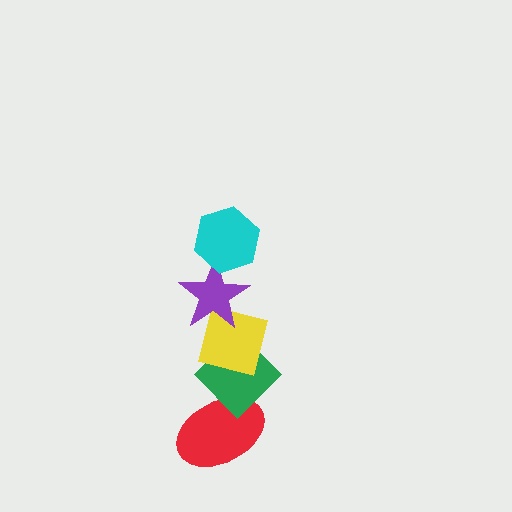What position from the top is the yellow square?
The yellow square is 3rd from the top.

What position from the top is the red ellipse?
The red ellipse is 5th from the top.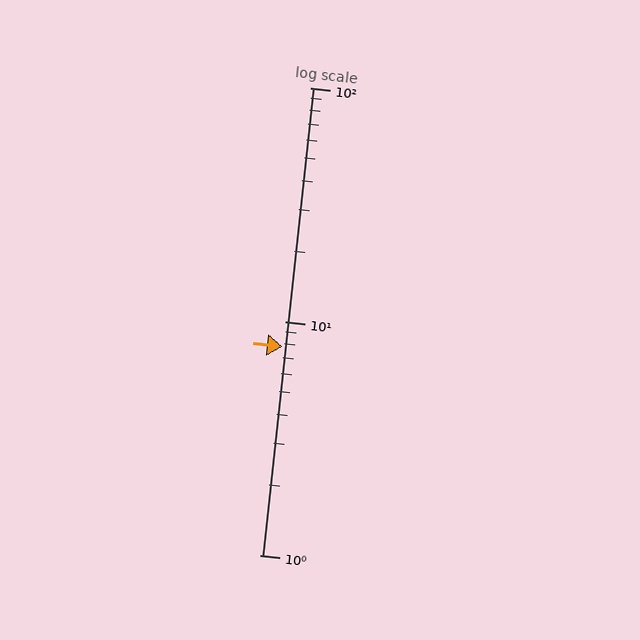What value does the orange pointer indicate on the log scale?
The pointer indicates approximately 7.8.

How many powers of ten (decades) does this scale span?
The scale spans 2 decades, from 1 to 100.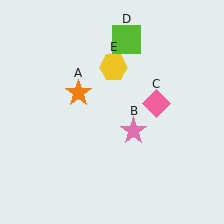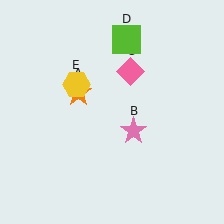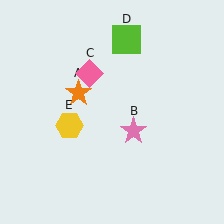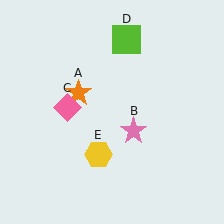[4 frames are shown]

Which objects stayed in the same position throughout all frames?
Orange star (object A) and pink star (object B) and lime square (object D) remained stationary.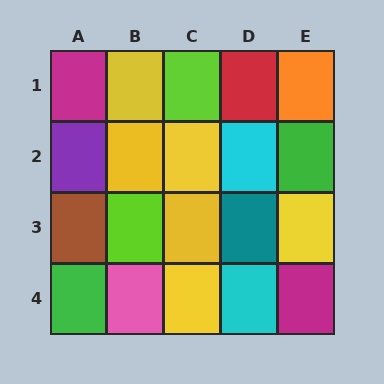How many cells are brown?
1 cell is brown.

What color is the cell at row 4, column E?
Magenta.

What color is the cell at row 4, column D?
Cyan.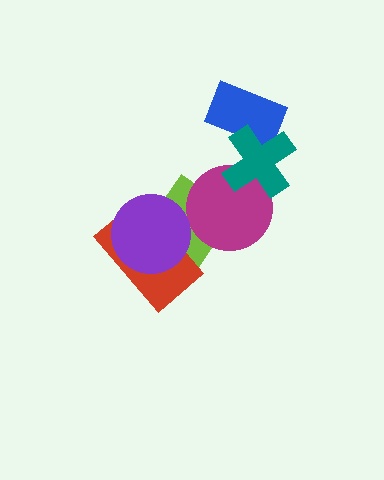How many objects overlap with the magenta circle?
2 objects overlap with the magenta circle.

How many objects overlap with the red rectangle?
2 objects overlap with the red rectangle.